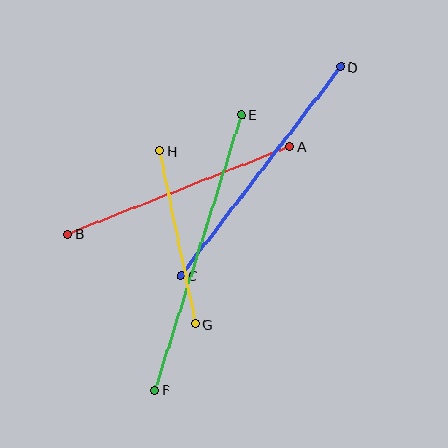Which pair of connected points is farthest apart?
Points E and F are farthest apart.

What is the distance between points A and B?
The distance is approximately 239 pixels.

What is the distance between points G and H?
The distance is approximately 177 pixels.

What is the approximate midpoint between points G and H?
The midpoint is at approximately (178, 237) pixels.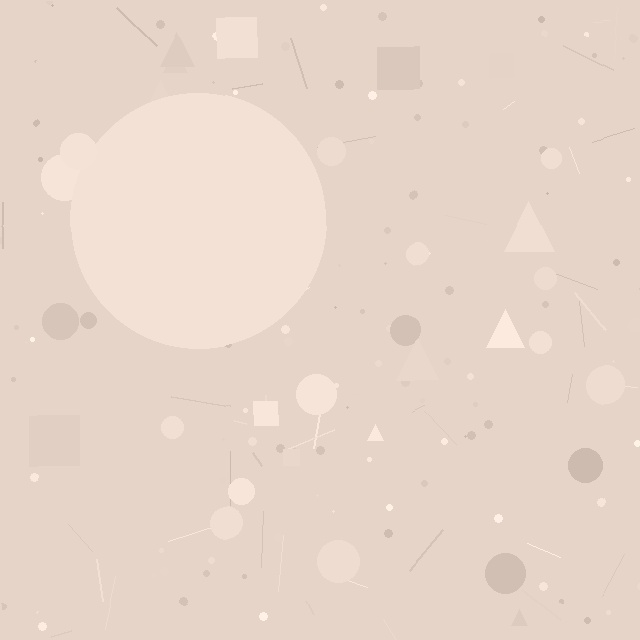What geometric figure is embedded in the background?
A circle is embedded in the background.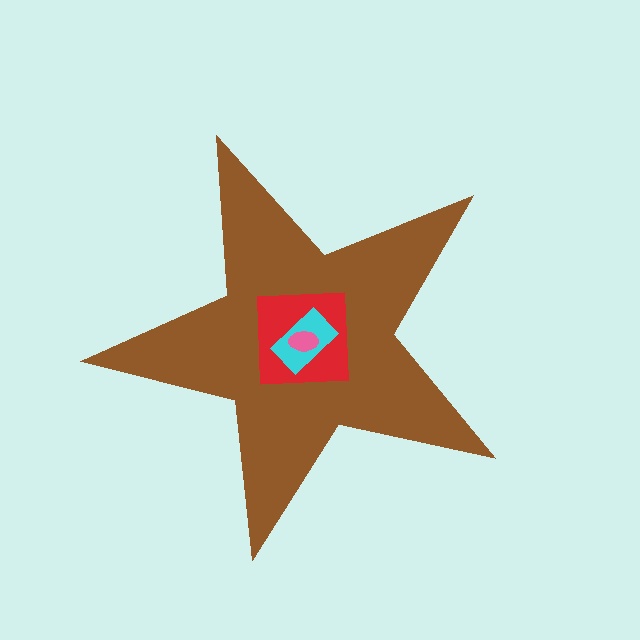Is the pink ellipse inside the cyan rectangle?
Yes.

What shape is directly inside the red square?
The cyan rectangle.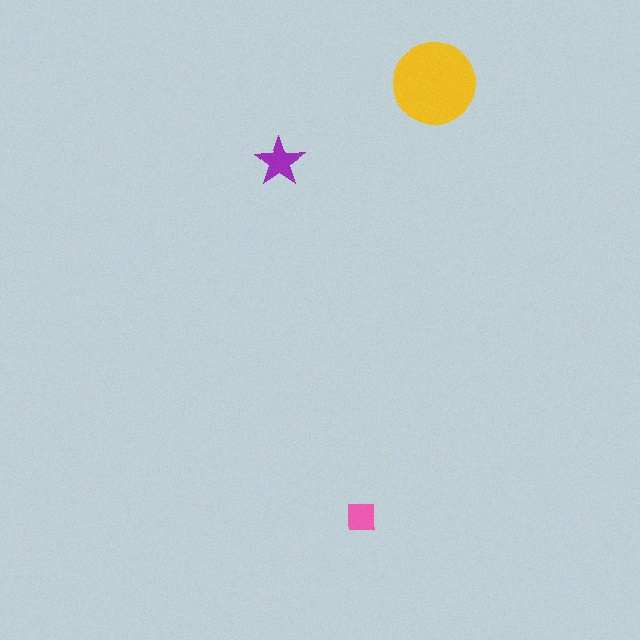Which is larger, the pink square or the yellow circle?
The yellow circle.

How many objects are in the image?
There are 3 objects in the image.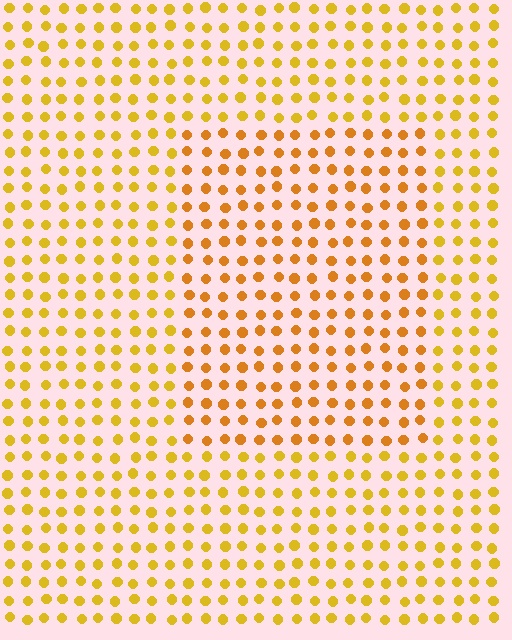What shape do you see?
I see a rectangle.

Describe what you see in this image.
The image is filled with small yellow elements in a uniform arrangement. A rectangle-shaped region is visible where the elements are tinted to a slightly different hue, forming a subtle color boundary.